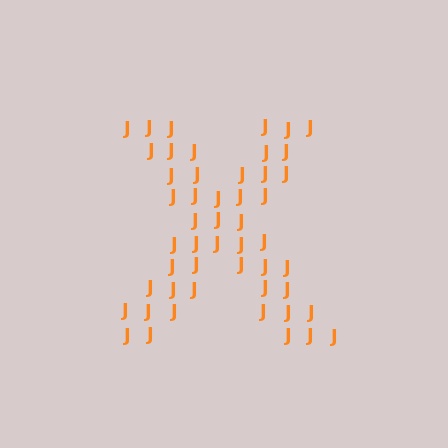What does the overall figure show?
The overall figure shows the letter X.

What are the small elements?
The small elements are letter J's.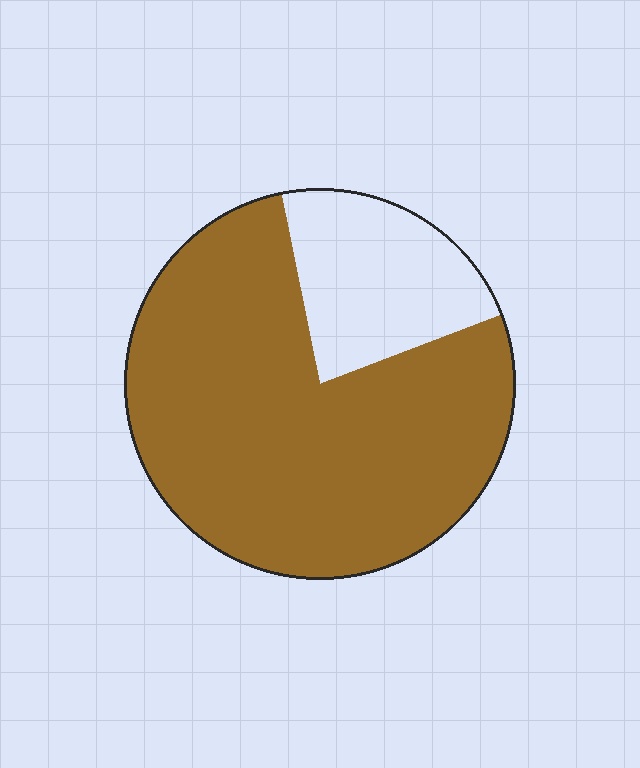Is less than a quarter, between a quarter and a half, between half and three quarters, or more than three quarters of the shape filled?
More than three quarters.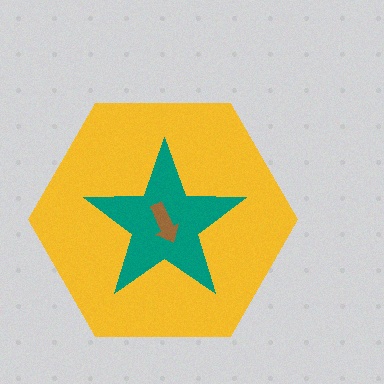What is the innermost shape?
The brown arrow.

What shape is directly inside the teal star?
The brown arrow.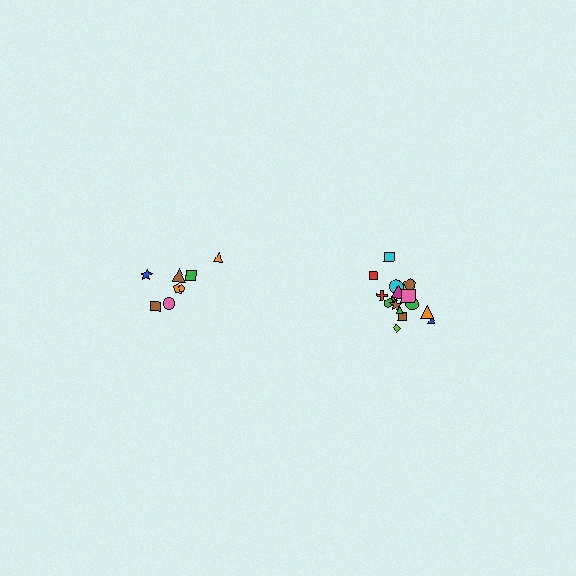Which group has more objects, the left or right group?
The right group.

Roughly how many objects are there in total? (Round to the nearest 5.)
Roughly 25 objects in total.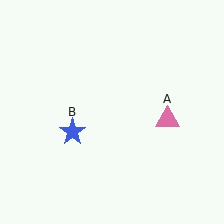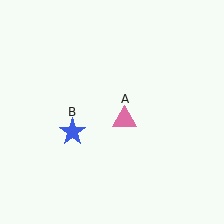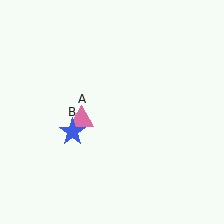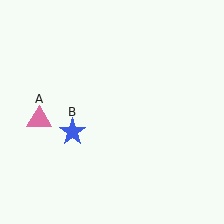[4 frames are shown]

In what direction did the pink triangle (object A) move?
The pink triangle (object A) moved left.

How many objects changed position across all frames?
1 object changed position: pink triangle (object A).